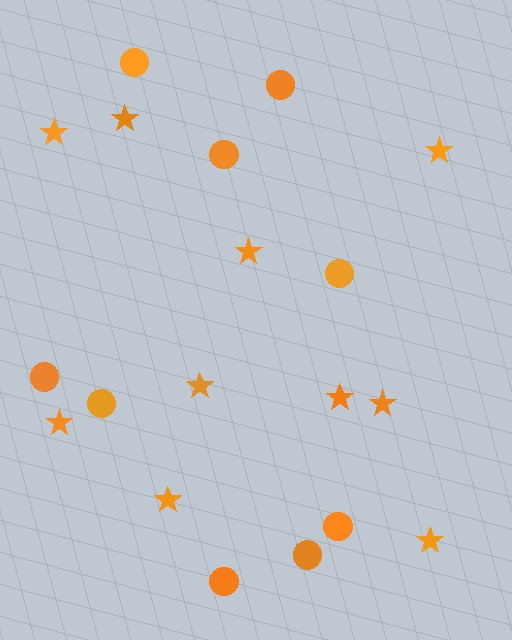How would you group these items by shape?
There are 2 groups: one group of stars (10) and one group of circles (9).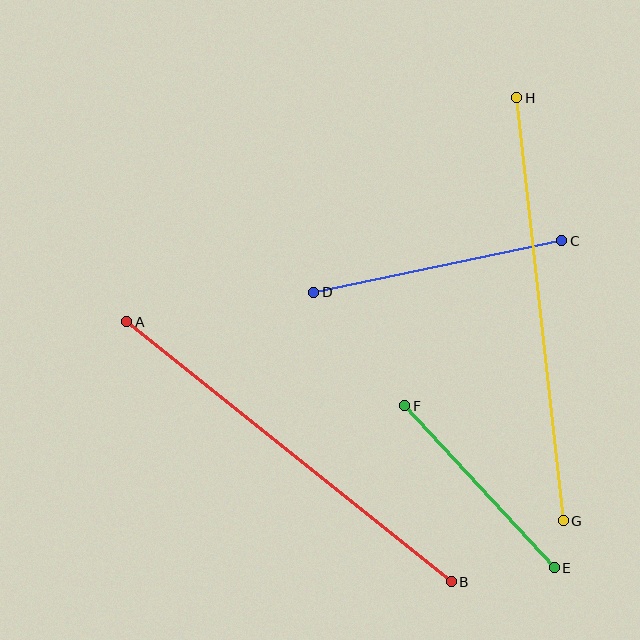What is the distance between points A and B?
The distance is approximately 416 pixels.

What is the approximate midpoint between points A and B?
The midpoint is at approximately (289, 452) pixels.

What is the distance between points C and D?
The distance is approximately 253 pixels.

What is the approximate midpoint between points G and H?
The midpoint is at approximately (540, 309) pixels.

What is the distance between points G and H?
The distance is approximately 425 pixels.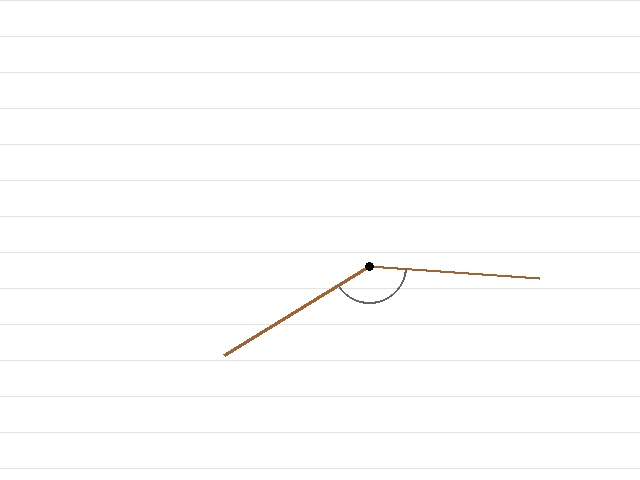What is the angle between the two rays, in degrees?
Approximately 145 degrees.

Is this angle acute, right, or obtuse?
It is obtuse.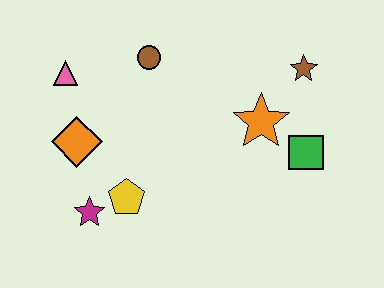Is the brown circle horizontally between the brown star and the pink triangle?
Yes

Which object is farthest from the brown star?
The magenta star is farthest from the brown star.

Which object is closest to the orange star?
The green square is closest to the orange star.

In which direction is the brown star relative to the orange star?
The brown star is above the orange star.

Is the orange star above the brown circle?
No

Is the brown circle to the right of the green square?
No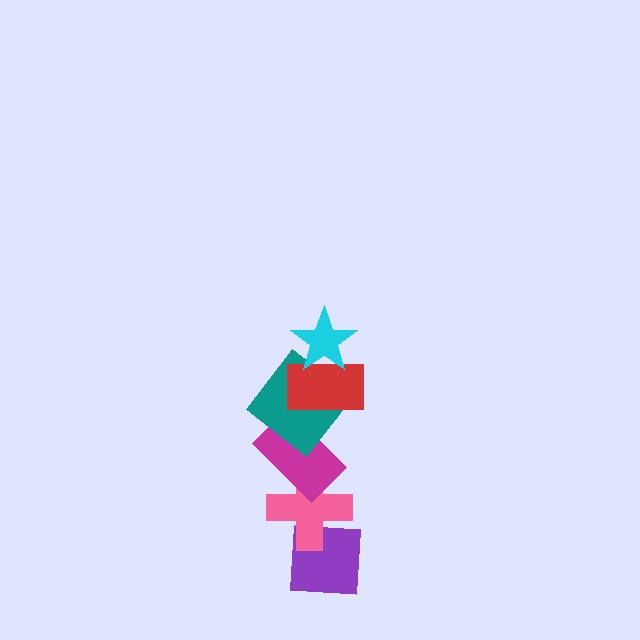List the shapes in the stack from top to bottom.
From top to bottom: the cyan star, the red rectangle, the teal diamond, the magenta rectangle, the pink cross, the purple square.